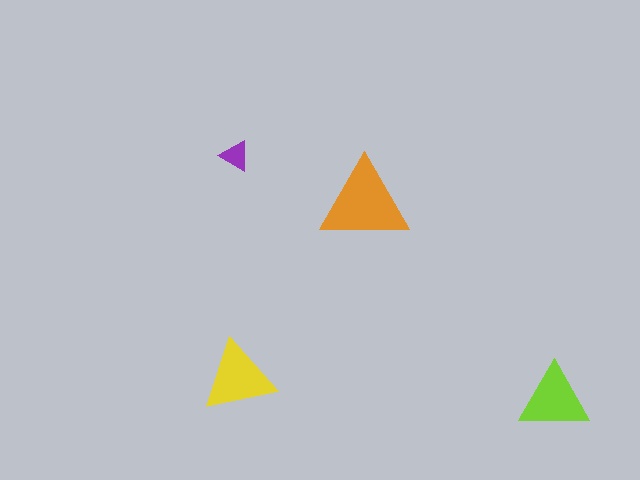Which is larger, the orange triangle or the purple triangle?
The orange one.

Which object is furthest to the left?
The purple triangle is leftmost.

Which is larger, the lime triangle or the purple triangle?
The lime one.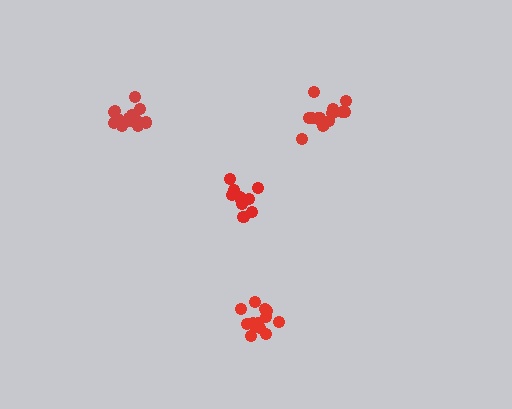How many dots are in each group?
Group 1: 14 dots, Group 2: 9 dots, Group 3: 15 dots, Group 4: 14 dots (52 total).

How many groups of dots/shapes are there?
There are 4 groups.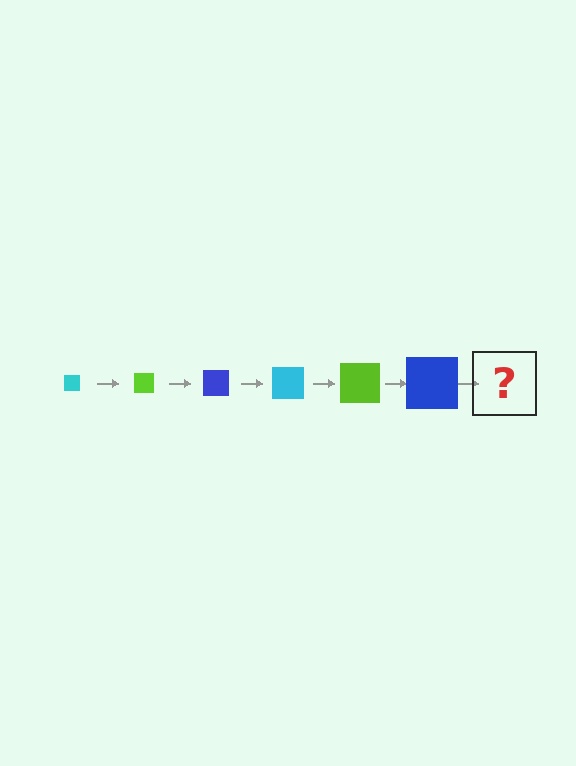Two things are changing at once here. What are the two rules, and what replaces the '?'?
The two rules are that the square grows larger each step and the color cycles through cyan, lime, and blue. The '?' should be a cyan square, larger than the previous one.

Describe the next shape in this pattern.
It should be a cyan square, larger than the previous one.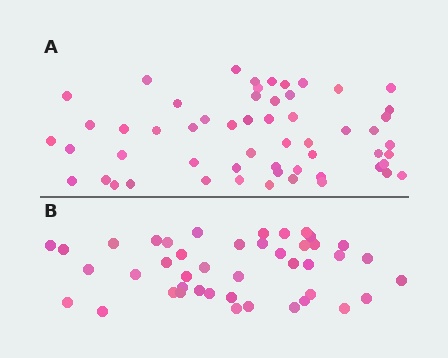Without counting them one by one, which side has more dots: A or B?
Region A (the top region) has more dots.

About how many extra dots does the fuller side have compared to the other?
Region A has approximately 15 more dots than region B.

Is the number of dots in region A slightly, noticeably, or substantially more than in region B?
Region A has noticeably more, but not dramatically so. The ratio is roughly 1.3 to 1.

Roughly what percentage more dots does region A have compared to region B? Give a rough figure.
About 30% more.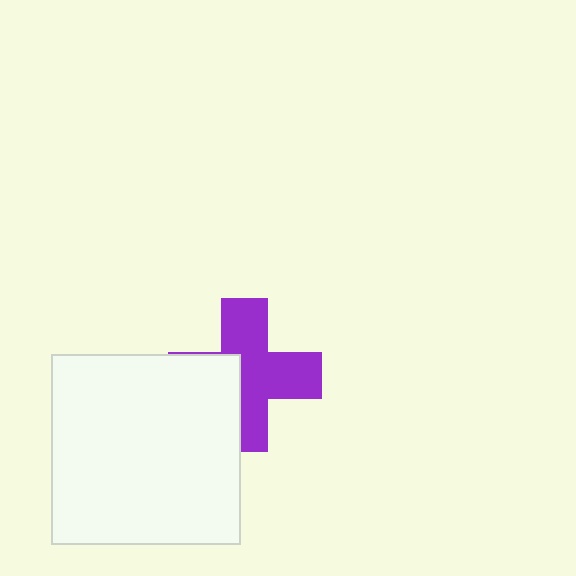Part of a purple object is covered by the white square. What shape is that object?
It is a cross.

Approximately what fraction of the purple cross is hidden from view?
Roughly 36% of the purple cross is hidden behind the white square.